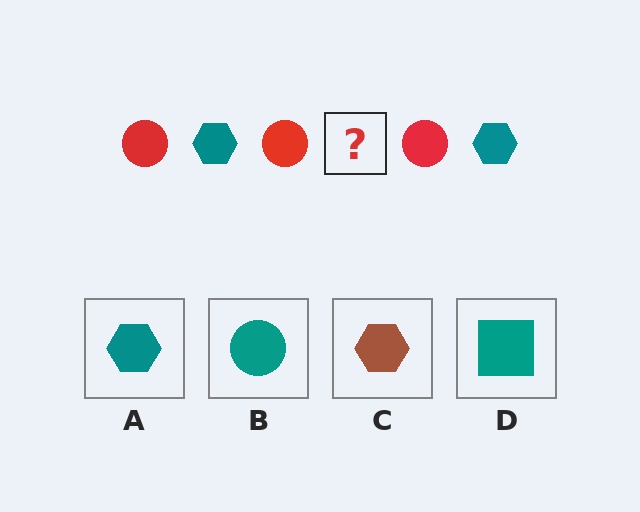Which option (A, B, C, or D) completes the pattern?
A.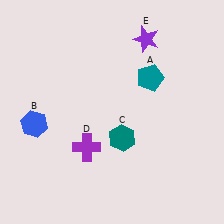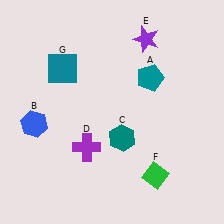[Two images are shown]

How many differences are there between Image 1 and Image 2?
There are 2 differences between the two images.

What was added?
A green diamond (F), a teal square (G) were added in Image 2.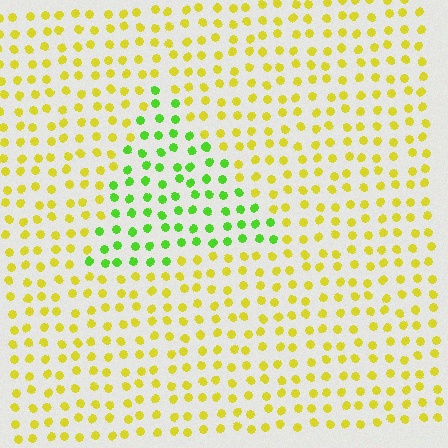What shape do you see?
I see a triangle.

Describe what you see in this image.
The image is filled with small yellow elements in a uniform arrangement. A triangle-shaped region is visible where the elements are tinted to a slightly different hue, forming a subtle color boundary.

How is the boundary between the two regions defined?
The boundary is defined purely by a slight shift in hue (about 49 degrees). Spacing, size, and orientation are identical on both sides.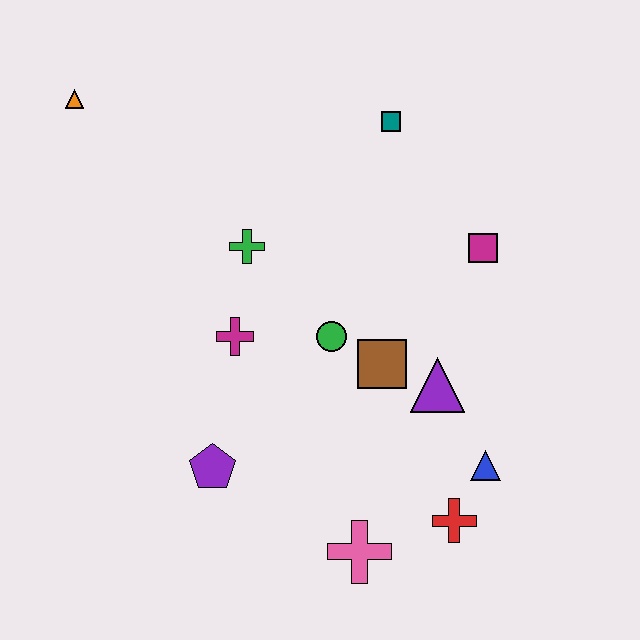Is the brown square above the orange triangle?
No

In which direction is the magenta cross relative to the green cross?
The magenta cross is below the green cross.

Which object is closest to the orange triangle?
The green cross is closest to the orange triangle.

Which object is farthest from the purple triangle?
The orange triangle is farthest from the purple triangle.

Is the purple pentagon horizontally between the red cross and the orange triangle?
Yes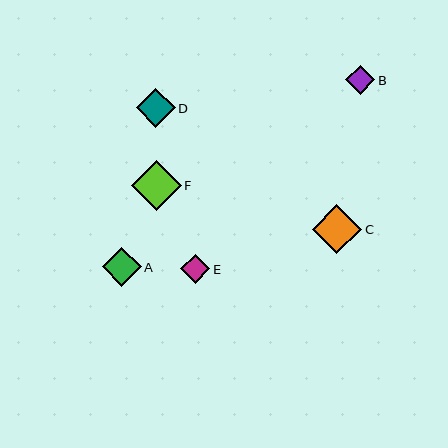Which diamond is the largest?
Diamond F is the largest with a size of approximately 50 pixels.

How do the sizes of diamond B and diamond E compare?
Diamond B and diamond E are approximately the same size.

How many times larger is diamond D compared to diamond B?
Diamond D is approximately 1.3 times the size of diamond B.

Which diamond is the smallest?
Diamond E is the smallest with a size of approximately 29 pixels.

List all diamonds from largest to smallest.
From largest to smallest: F, C, D, A, B, E.